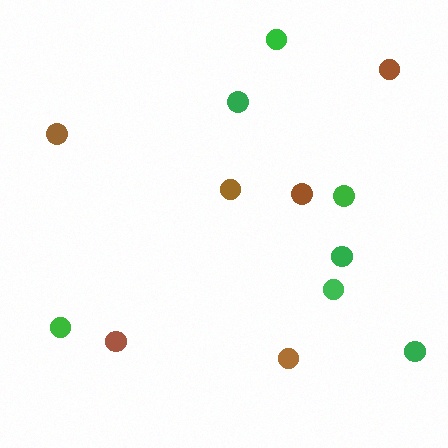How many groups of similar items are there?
There are 2 groups: one group of brown circles (6) and one group of green circles (7).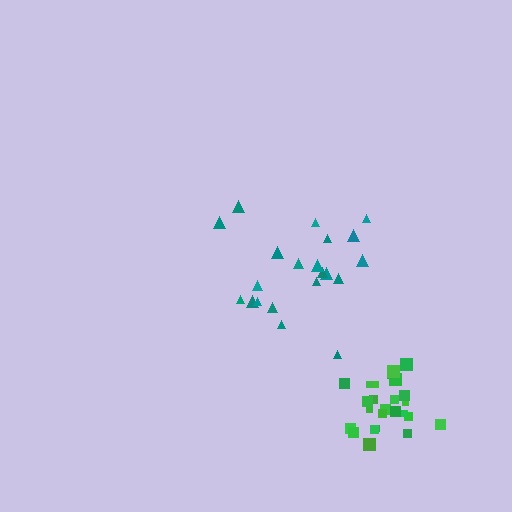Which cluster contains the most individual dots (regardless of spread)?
Green (26).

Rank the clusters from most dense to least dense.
green, teal.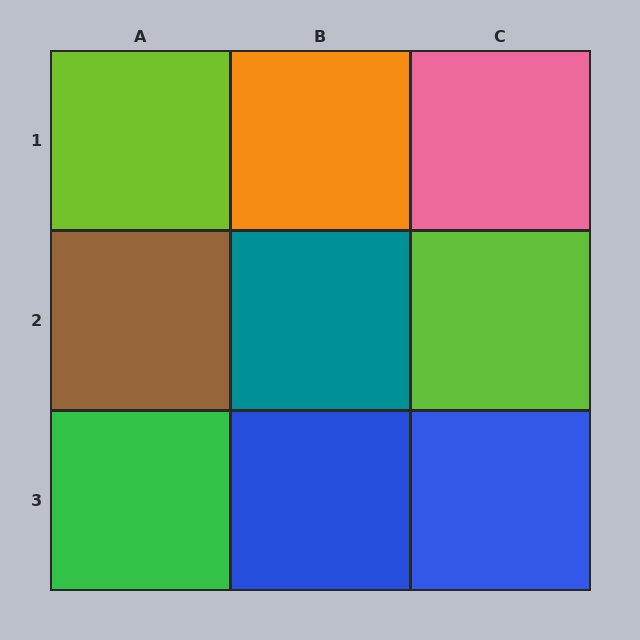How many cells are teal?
1 cell is teal.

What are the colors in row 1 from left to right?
Lime, orange, pink.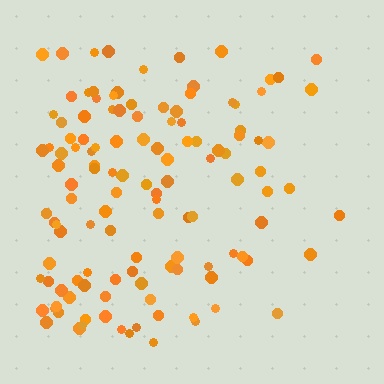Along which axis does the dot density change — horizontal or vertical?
Horizontal.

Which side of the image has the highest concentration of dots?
The left.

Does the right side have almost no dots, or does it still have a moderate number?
Still a moderate number, just noticeably fewer than the left.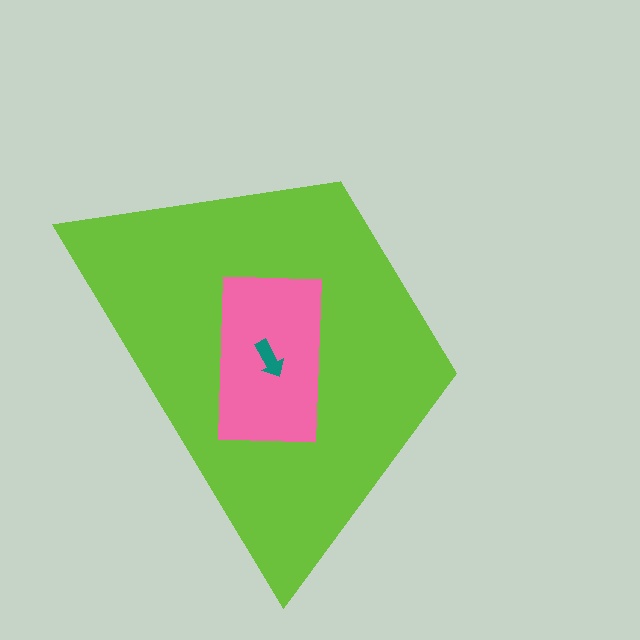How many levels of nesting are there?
3.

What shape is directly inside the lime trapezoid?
The pink rectangle.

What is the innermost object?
The teal arrow.